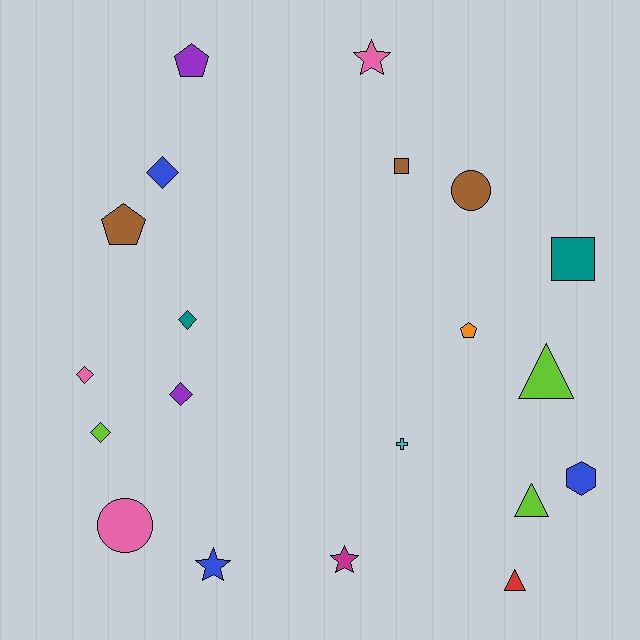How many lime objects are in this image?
There are 3 lime objects.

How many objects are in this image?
There are 20 objects.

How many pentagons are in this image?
There are 3 pentagons.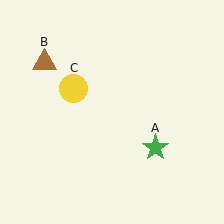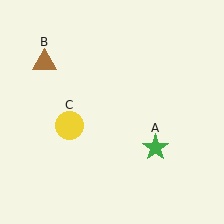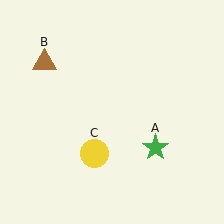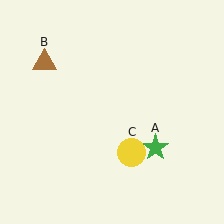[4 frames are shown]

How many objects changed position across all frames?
1 object changed position: yellow circle (object C).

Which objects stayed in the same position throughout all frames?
Green star (object A) and brown triangle (object B) remained stationary.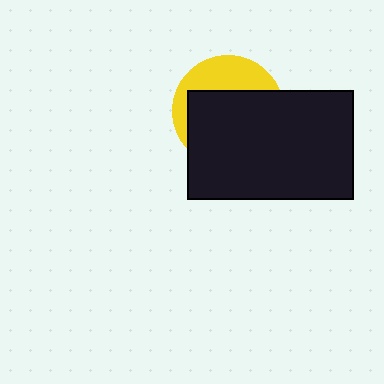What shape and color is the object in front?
The object in front is a black rectangle.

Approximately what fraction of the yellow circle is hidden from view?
Roughly 67% of the yellow circle is hidden behind the black rectangle.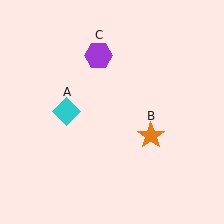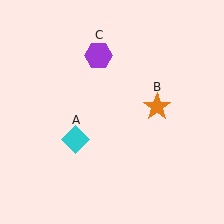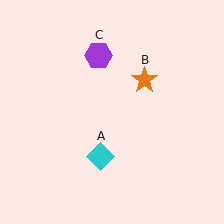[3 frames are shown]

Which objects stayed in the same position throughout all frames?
Purple hexagon (object C) remained stationary.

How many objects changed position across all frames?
2 objects changed position: cyan diamond (object A), orange star (object B).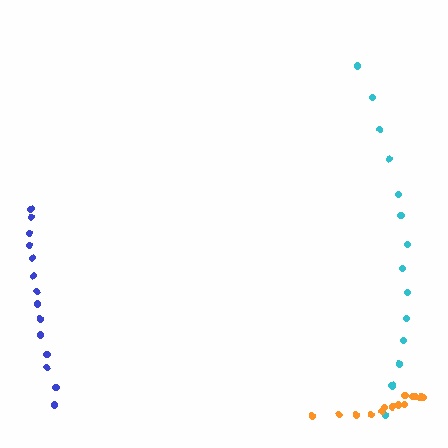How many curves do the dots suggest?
There are 3 distinct paths.